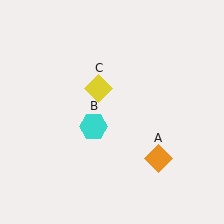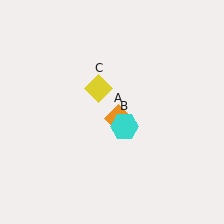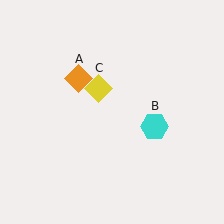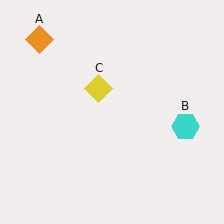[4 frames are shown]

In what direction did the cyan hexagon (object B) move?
The cyan hexagon (object B) moved right.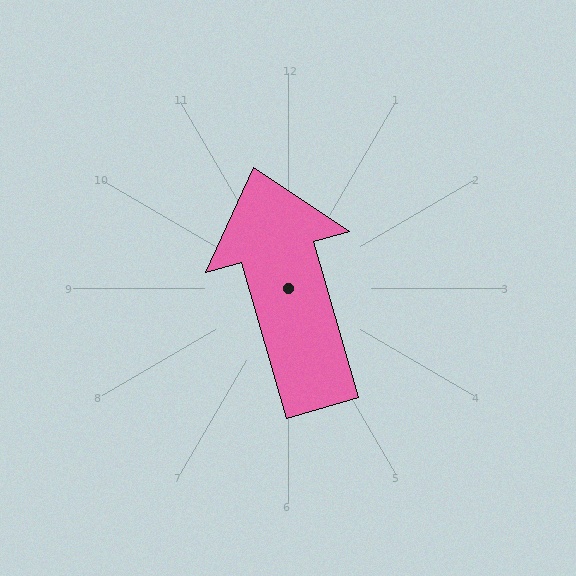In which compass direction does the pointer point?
North.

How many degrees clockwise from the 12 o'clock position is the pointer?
Approximately 344 degrees.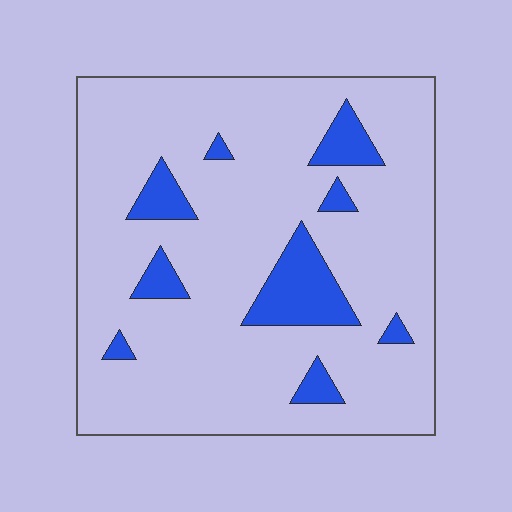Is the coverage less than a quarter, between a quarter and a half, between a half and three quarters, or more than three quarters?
Less than a quarter.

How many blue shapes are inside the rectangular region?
9.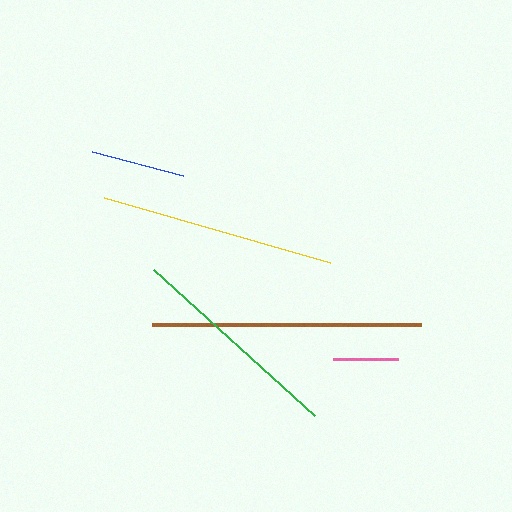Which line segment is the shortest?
The pink line is the shortest at approximately 65 pixels.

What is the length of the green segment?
The green segment is approximately 218 pixels long.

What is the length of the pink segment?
The pink segment is approximately 65 pixels long.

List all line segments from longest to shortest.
From longest to shortest: brown, yellow, green, blue, pink.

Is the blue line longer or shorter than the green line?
The green line is longer than the blue line.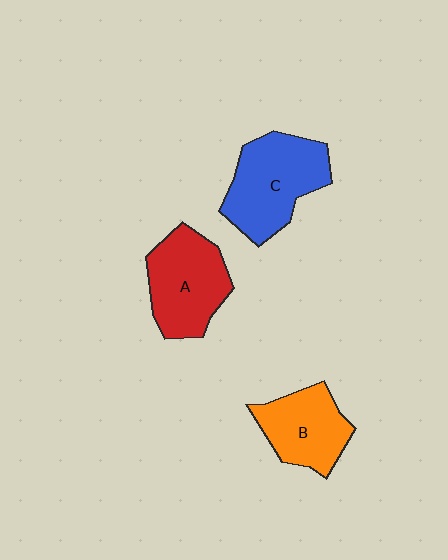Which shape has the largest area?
Shape C (blue).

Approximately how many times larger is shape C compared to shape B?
Approximately 1.3 times.